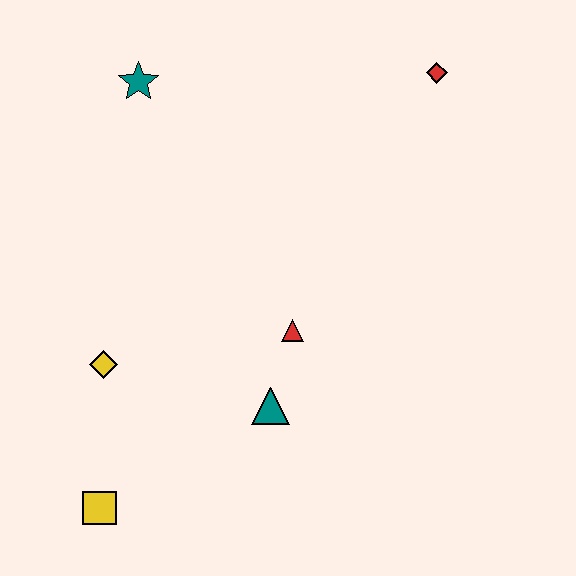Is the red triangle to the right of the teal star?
Yes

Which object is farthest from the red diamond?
The yellow square is farthest from the red diamond.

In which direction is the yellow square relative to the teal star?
The yellow square is below the teal star.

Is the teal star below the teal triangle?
No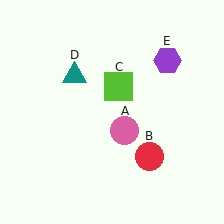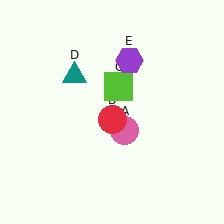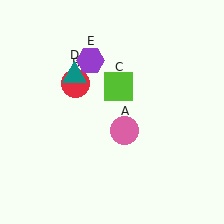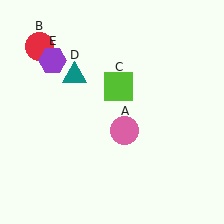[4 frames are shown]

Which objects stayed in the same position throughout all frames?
Pink circle (object A) and lime square (object C) and teal triangle (object D) remained stationary.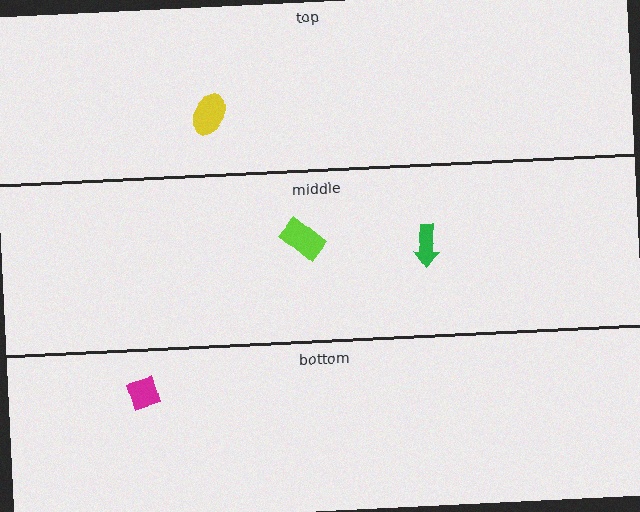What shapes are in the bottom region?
The magenta diamond.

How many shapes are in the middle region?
2.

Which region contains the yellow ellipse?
The top region.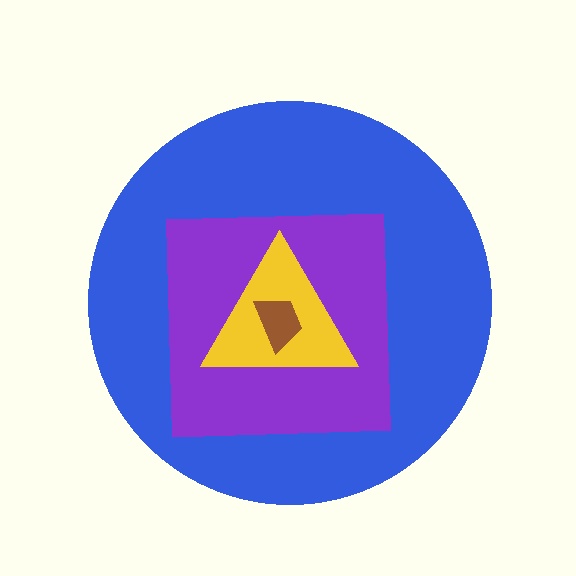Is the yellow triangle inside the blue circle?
Yes.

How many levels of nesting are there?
4.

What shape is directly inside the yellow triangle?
The brown trapezoid.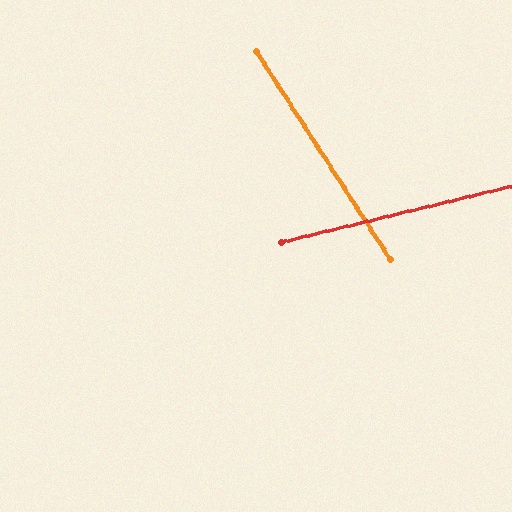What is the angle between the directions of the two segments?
Approximately 71 degrees.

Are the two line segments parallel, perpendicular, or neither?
Neither parallel nor perpendicular — they differ by about 71°.